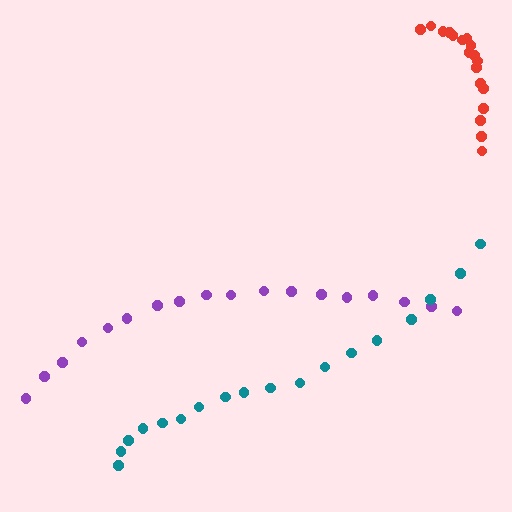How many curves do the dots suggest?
There are 3 distinct paths.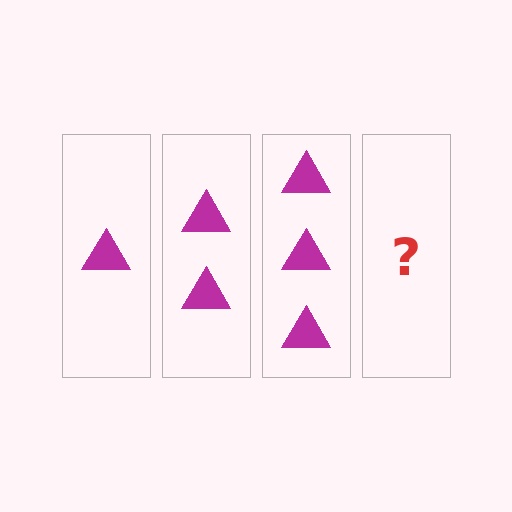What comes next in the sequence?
The next element should be 4 triangles.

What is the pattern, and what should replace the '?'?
The pattern is that each step adds one more triangle. The '?' should be 4 triangles.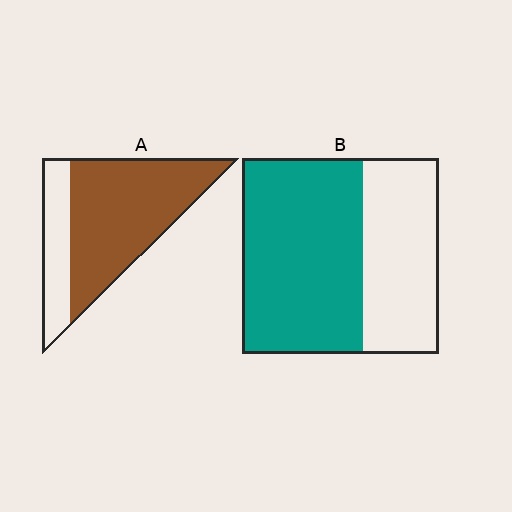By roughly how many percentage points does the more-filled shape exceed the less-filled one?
By roughly 10 percentage points (A over B).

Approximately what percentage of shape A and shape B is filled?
A is approximately 75% and B is approximately 60%.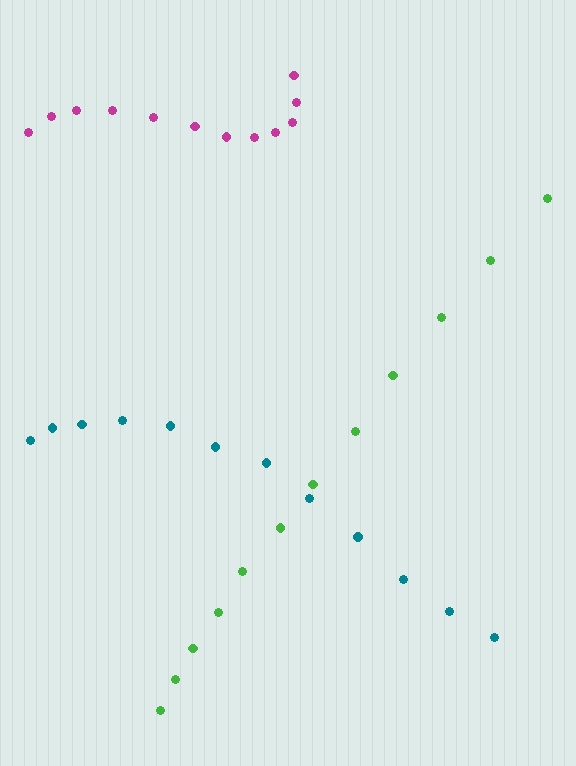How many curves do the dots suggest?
There are 3 distinct paths.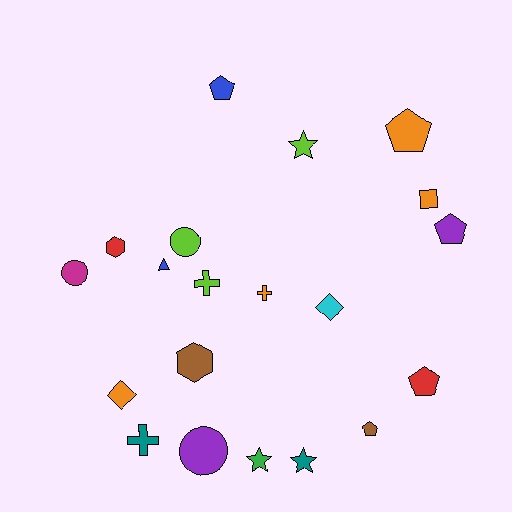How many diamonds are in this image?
There are 2 diamonds.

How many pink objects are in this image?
There are no pink objects.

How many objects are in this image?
There are 20 objects.